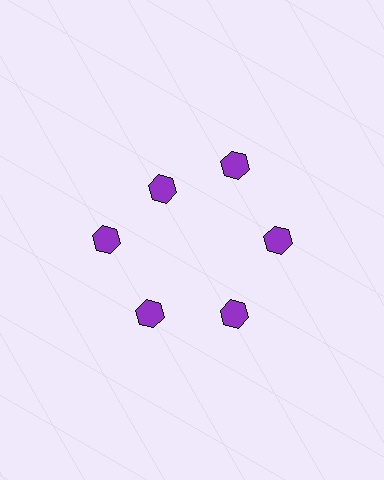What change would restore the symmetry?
The symmetry would be restored by moving it outward, back onto the ring so that all 6 hexagons sit at equal angles and equal distance from the center.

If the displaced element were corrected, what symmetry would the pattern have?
It would have 6-fold rotational symmetry — the pattern would map onto itself every 60 degrees.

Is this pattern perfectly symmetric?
No. The 6 purple hexagons are arranged in a ring, but one element near the 11 o'clock position is pulled inward toward the center, breaking the 6-fold rotational symmetry.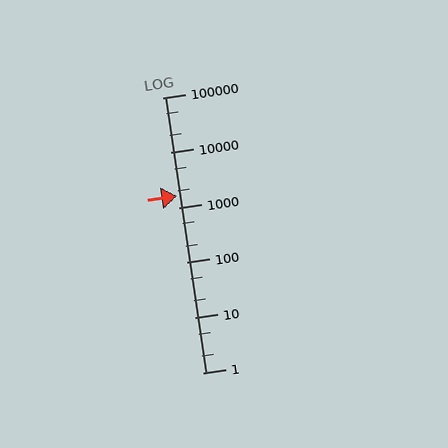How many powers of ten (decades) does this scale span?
The scale spans 5 decades, from 1 to 100000.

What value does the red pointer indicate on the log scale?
The pointer indicates approximately 1600.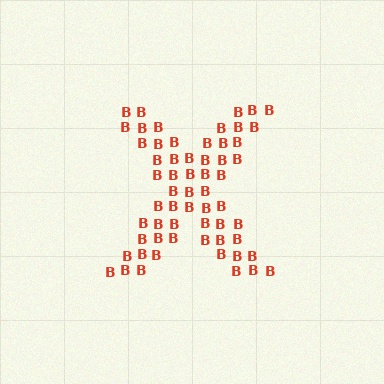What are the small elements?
The small elements are letter B's.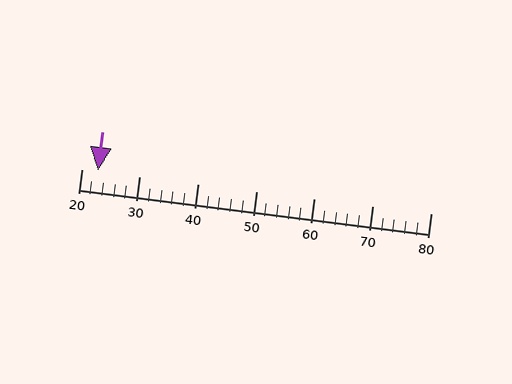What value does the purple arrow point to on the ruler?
The purple arrow points to approximately 23.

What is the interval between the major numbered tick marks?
The major tick marks are spaced 10 units apart.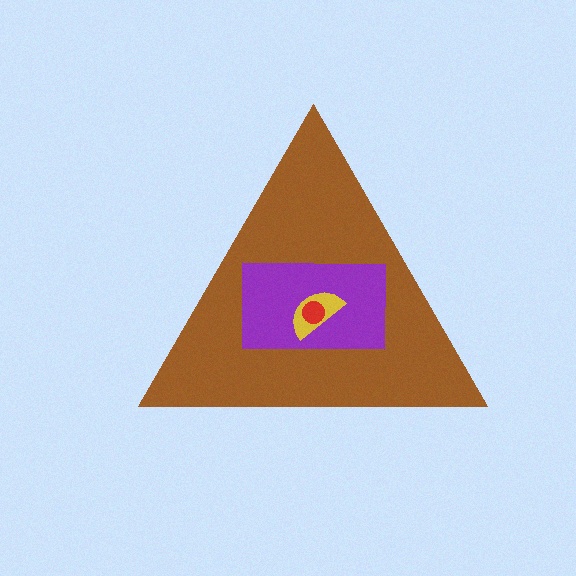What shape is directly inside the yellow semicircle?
The red circle.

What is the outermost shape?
The brown triangle.